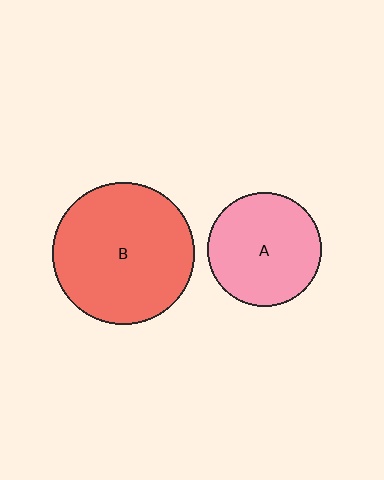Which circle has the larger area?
Circle B (red).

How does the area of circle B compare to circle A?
Approximately 1.5 times.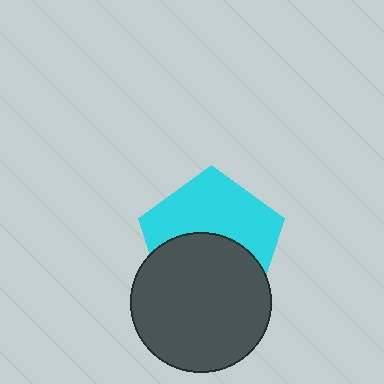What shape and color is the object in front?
The object in front is a dark gray circle.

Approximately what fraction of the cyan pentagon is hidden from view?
Roughly 48% of the cyan pentagon is hidden behind the dark gray circle.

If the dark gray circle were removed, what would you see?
You would see the complete cyan pentagon.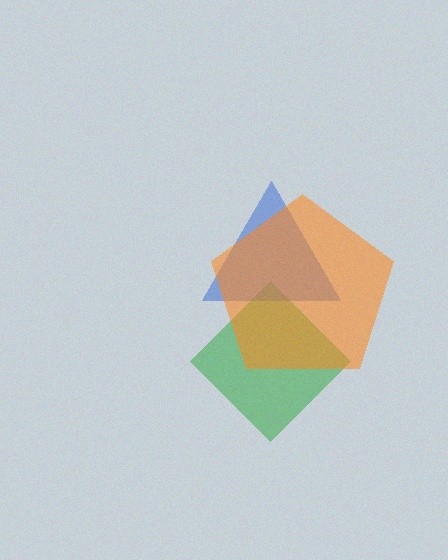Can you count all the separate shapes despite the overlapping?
Yes, there are 3 separate shapes.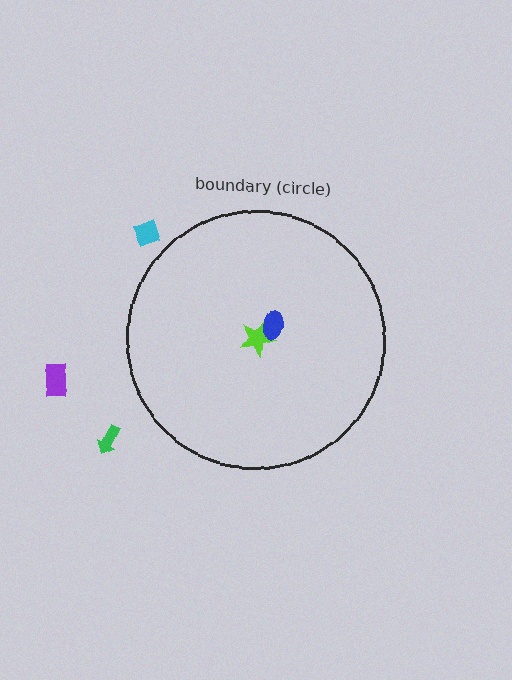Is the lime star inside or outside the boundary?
Inside.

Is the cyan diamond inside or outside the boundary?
Outside.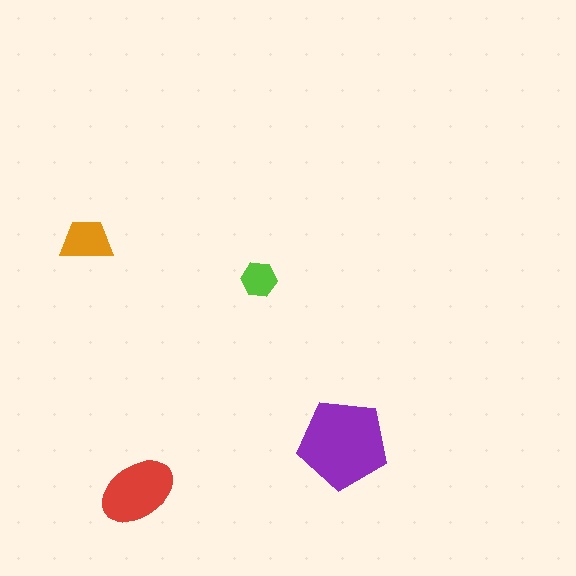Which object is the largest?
The purple pentagon.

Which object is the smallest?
The lime hexagon.